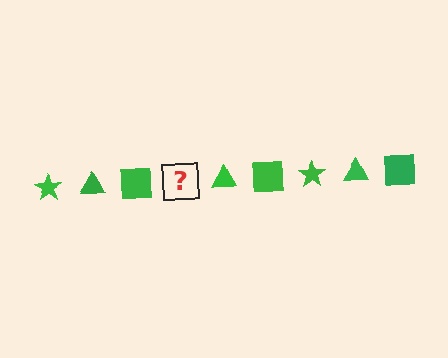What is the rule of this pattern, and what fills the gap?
The rule is that the pattern cycles through star, triangle, square shapes in green. The gap should be filled with a green star.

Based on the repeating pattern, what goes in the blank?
The blank should be a green star.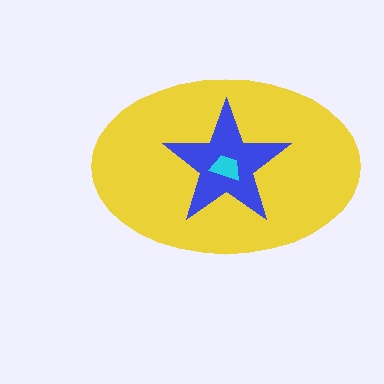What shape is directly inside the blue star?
The cyan trapezoid.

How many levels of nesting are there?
3.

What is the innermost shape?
The cyan trapezoid.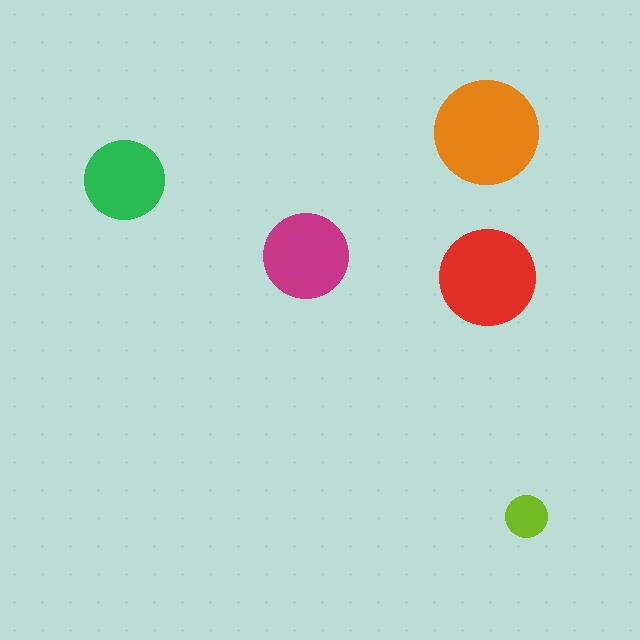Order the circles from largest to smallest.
the orange one, the red one, the magenta one, the green one, the lime one.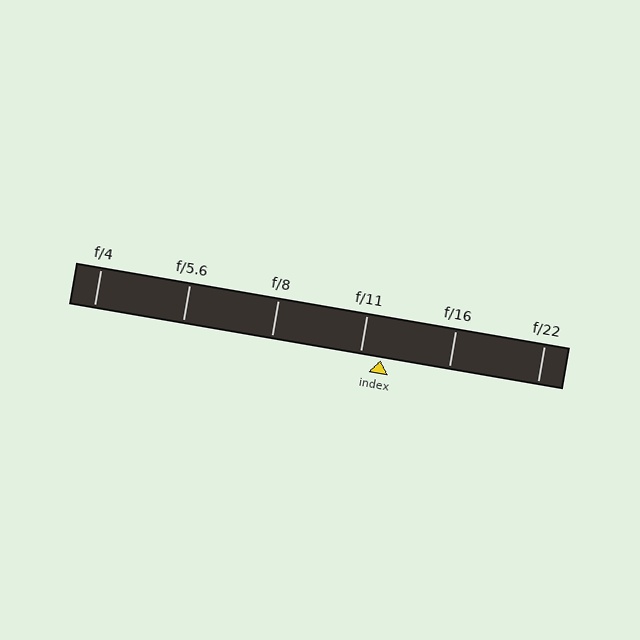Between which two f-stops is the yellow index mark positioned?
The index mark is between f/11 and f/16.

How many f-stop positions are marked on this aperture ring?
There are 6 f-stop positions marked.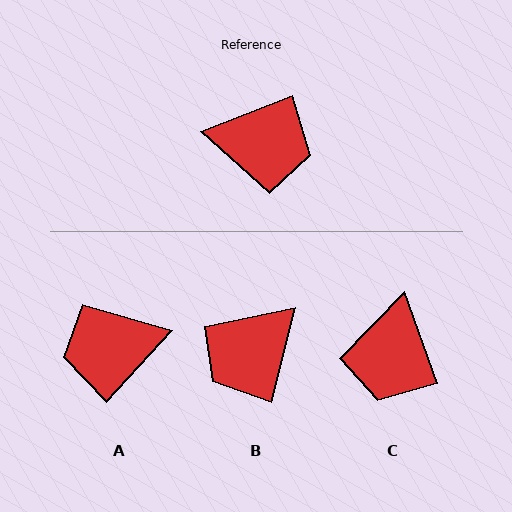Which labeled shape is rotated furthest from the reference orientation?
A, about 153 degrees away.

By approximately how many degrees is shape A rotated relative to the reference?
Approximately 153 degrees clockwise.